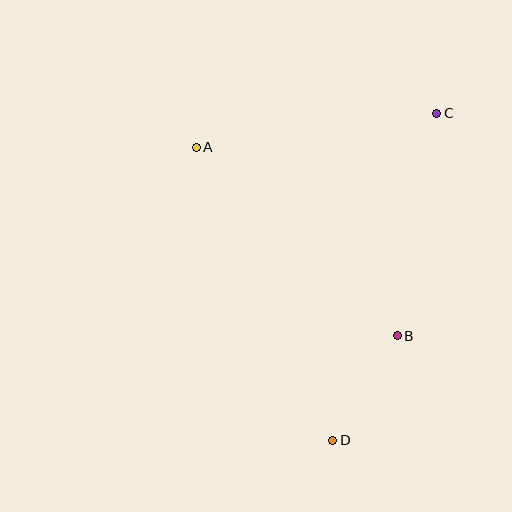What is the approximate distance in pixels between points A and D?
The distance between A and D is approximately 323 pixels.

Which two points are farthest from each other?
Points C and D are farthest from each other.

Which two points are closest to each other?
Points B and D are closest to each other.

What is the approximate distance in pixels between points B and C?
The distance between B and C is approximately 226 pixels.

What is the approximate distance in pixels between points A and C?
The distance between A and C is approximately 243 pixels.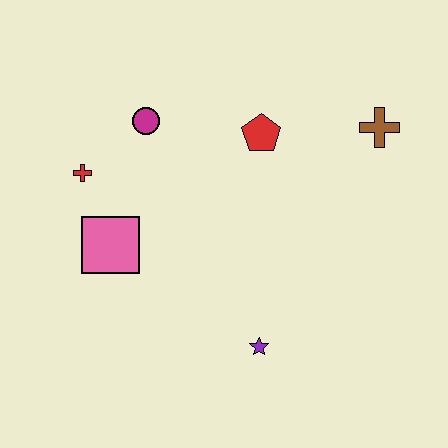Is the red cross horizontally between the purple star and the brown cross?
No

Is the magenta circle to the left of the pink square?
No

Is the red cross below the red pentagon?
Yes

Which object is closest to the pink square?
The red cross is closest to the pink square.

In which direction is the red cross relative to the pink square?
The red cross is above the pink square.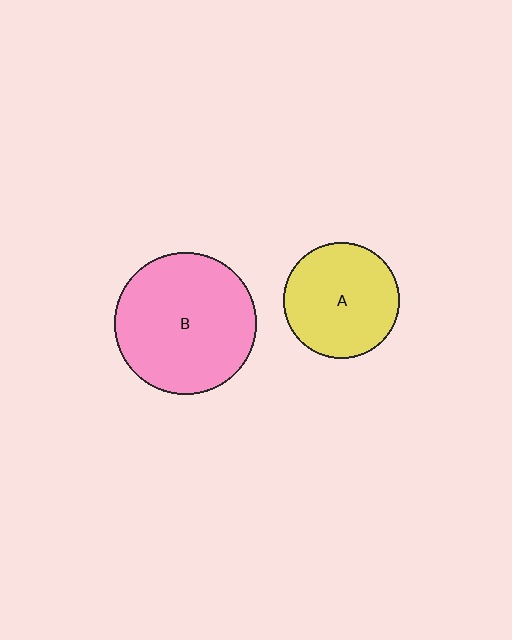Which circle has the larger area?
Circle B (pink).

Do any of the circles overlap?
No, none of the circles overlap.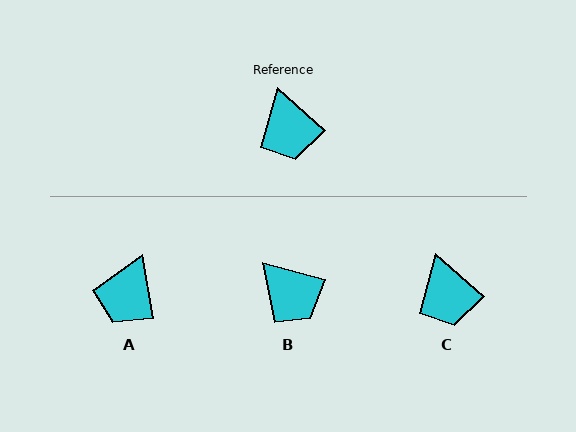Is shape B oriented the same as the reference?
No, it is off by about 26 degrees.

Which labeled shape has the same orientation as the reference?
C.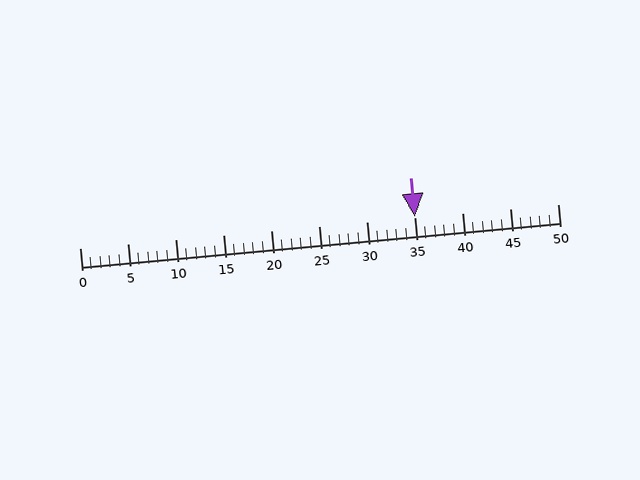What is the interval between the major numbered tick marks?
The major tick marks are spaced 5 units apart.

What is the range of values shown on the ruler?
The ruler shows values from 0 to 50.